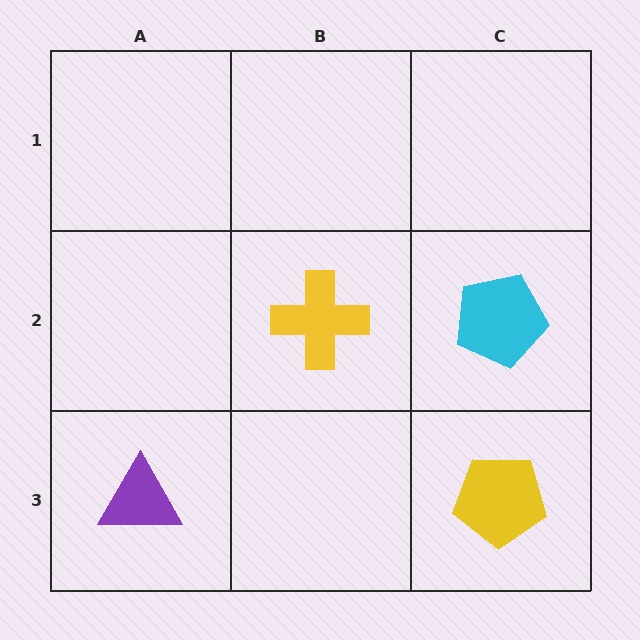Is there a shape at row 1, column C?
No, that cell is empty.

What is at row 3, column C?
A yellow pentagon.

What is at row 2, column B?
A yellow cross.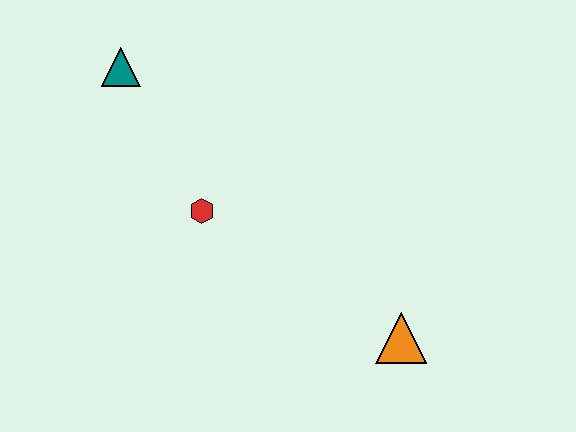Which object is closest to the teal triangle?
The red hexagon is closest to the teal triangle.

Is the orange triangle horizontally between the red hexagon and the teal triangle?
No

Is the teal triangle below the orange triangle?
No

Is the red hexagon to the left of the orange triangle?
Yes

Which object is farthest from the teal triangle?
The orange triangle is farthest from the teal triangle.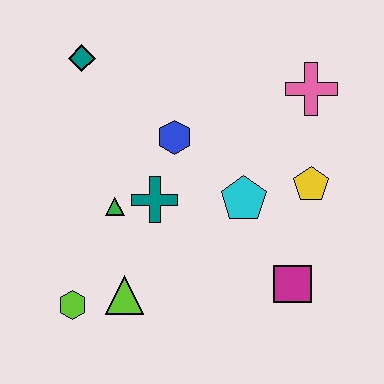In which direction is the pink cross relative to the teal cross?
The pink cross is to the right of the teal cross.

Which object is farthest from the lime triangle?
The pink cross is farthest from the lime triangle.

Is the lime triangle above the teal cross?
No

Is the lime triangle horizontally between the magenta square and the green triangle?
Yes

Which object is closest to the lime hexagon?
The lime triangle is closest to the lime hexagon.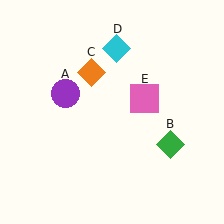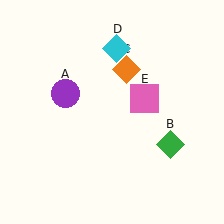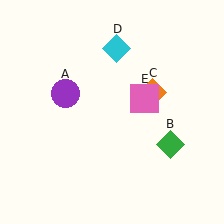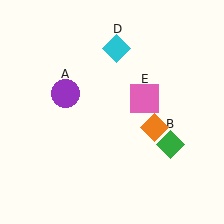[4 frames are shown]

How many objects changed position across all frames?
1 object changed position: orange diamond (object C).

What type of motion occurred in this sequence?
The orange diamond (object C) rotated clockwise around the center of the scene.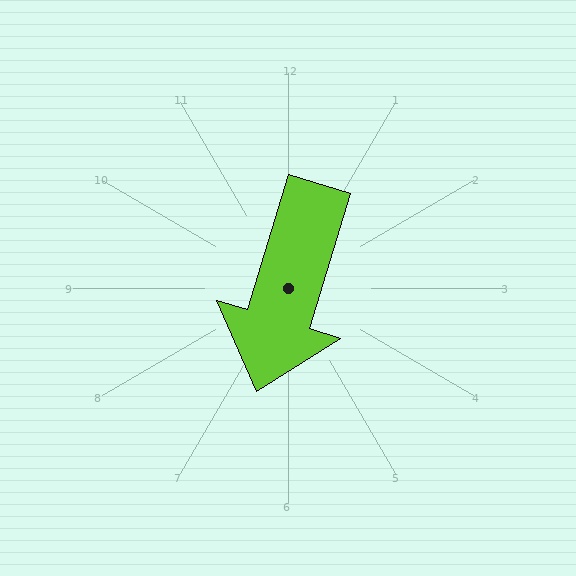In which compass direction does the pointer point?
South.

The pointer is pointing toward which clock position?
Roughly 7 o'clock.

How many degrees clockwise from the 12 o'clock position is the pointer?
Approximately 197 degrees.